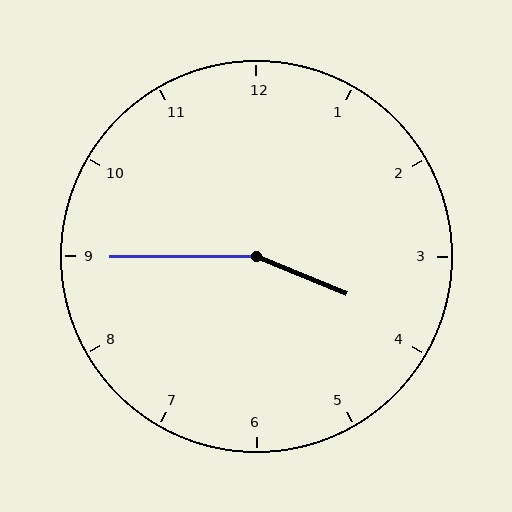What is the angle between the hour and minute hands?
Approximately 158 degrees.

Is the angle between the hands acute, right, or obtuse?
It is obtuse.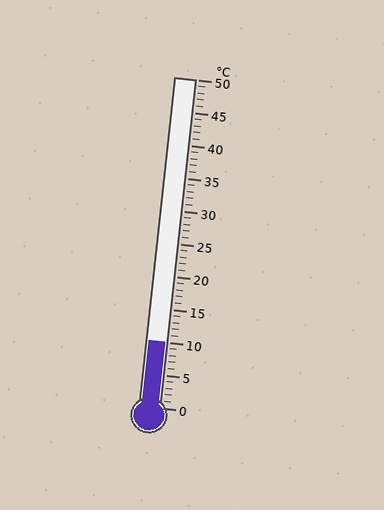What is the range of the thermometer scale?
The thermometer scale ranges from 0°C to 50°C.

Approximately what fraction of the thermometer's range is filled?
The thermometer is filled to approximately 20% of its range.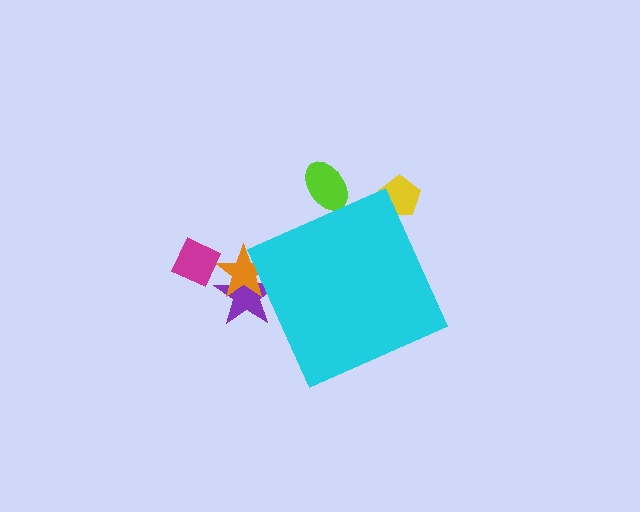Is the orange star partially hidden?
Yes, the orange star is partially hidden behind the cyan diamond.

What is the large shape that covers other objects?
A cyan diamond.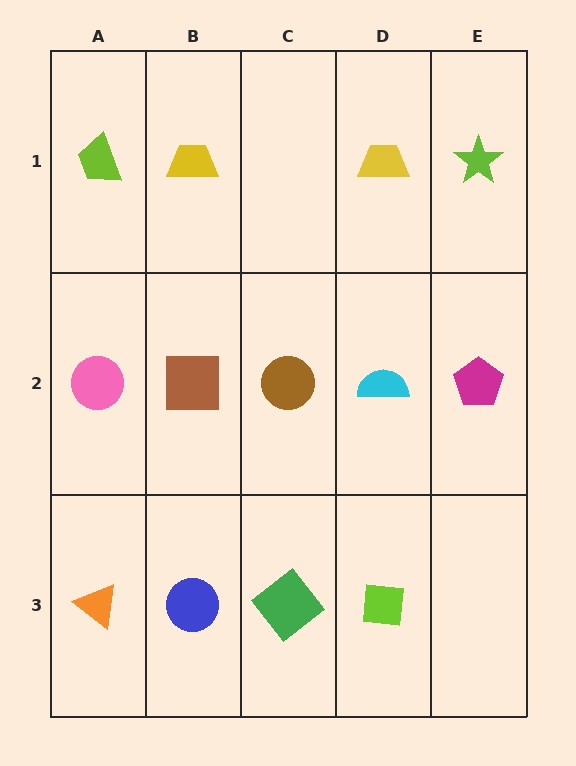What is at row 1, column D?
A yellow trapezoid.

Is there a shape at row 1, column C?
No, that cell is empty.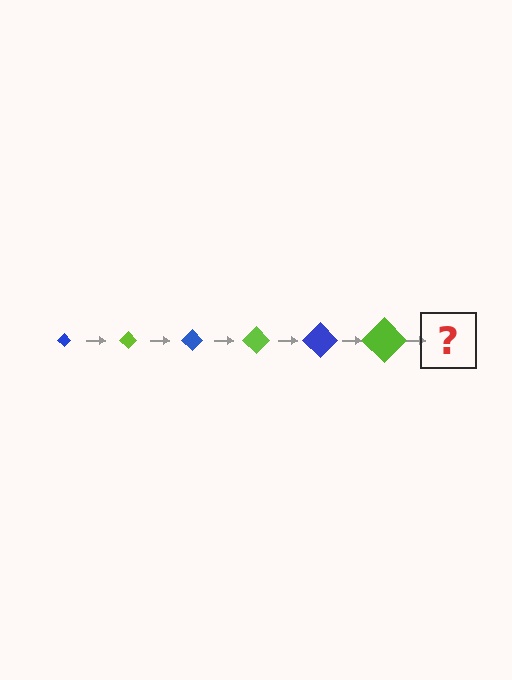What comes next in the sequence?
The next element should be a blue diamond, larger than the previous one.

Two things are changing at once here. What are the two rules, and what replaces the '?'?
The two rules are that the diamond grows larger each step and the color cycles through blue and lime. The '?' should be a blue diamond, larger than the previous one.